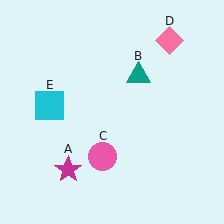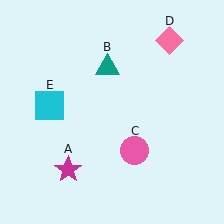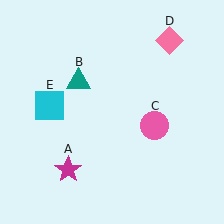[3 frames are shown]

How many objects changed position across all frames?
2 objects changed position: teal triangle (object B), pink circle (object C).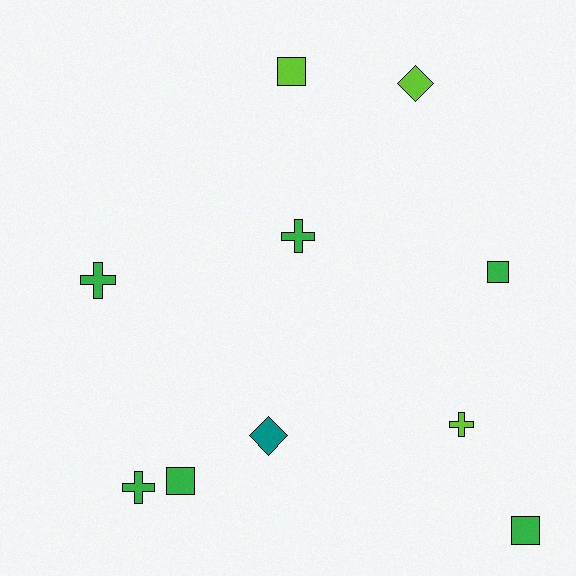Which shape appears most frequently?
Cross, with 4 objects.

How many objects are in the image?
There are 10 objects.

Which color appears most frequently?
Green, with 6 objects.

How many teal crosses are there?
There are no teal crosses.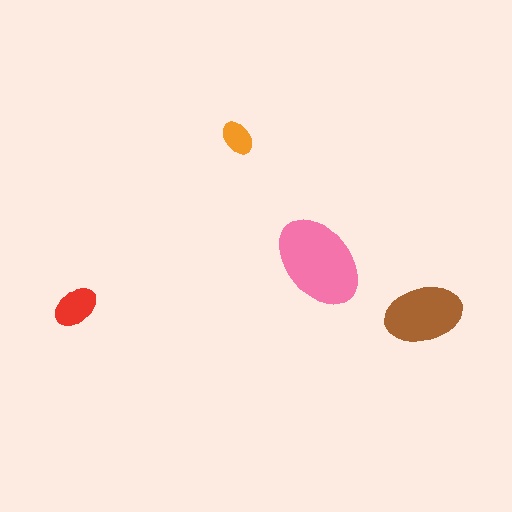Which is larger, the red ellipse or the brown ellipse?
The brown one.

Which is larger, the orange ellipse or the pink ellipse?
The pink one.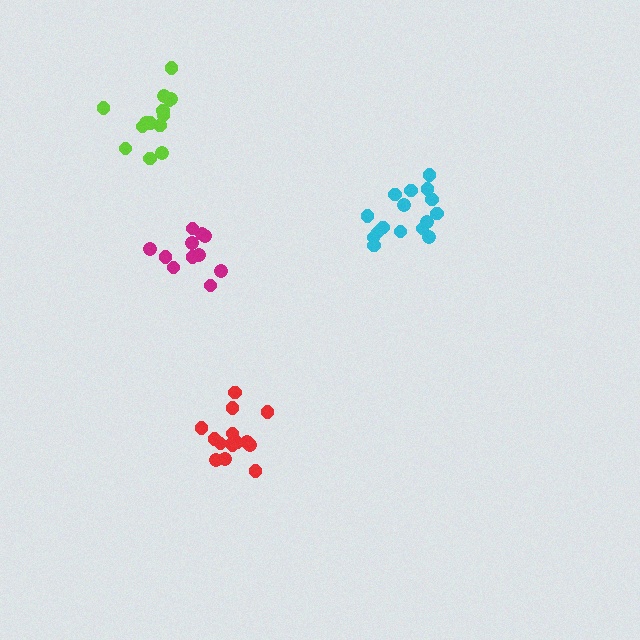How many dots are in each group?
Group 1: 15 dots, Group 2: 11 dots, Group 3: 14 dots, Group 4: 16 dots (56 total).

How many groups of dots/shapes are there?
There are 4 groups.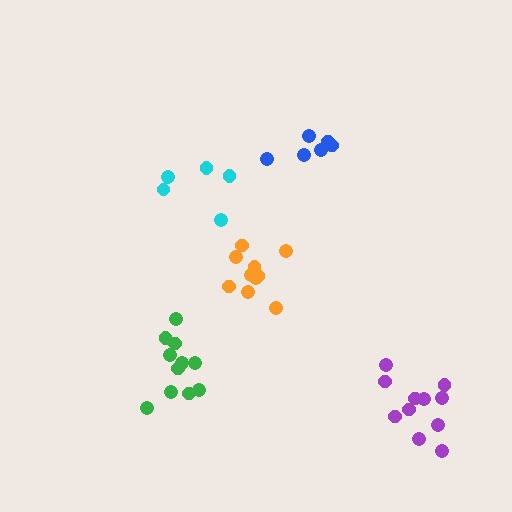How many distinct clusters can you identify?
There are 5 distinct clusters.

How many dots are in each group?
Group 1: 11 dots, Group 2: 10 dots, Group 3: 6 dots, Group 4: 5 dots, Group 5: 11 dots (43 total).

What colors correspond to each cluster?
The clusters are colored: green, orange, blue, cyan, purple.